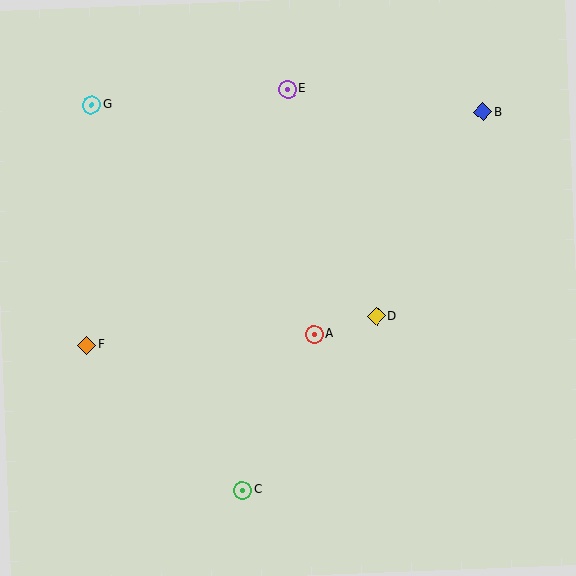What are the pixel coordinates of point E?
Point E is at (287, 89).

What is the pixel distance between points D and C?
The distance between D and C is 219 pixels.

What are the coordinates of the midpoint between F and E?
The midpoint between F and E is at (187, 217).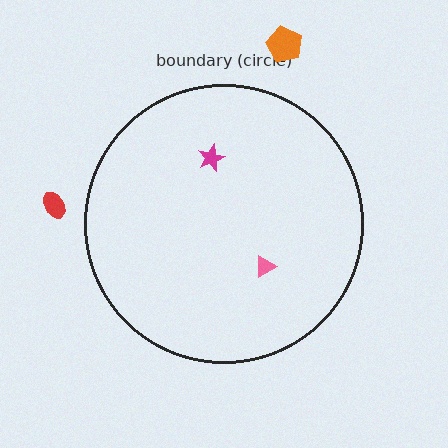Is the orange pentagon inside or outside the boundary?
Outside.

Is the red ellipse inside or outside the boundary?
Outside.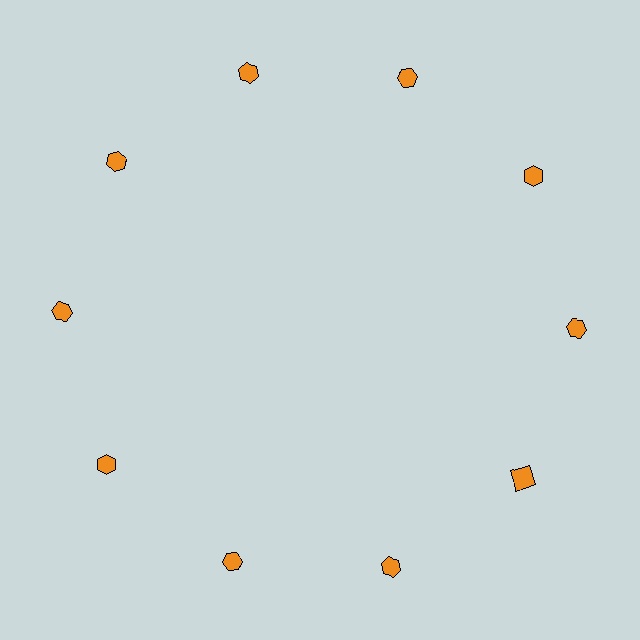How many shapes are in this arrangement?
There are 10 shapes arranged in a ring pattern.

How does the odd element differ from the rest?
It has a different shape: square instead of hexagon.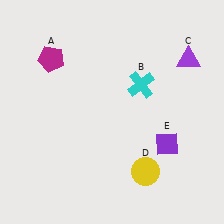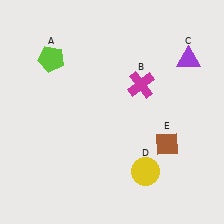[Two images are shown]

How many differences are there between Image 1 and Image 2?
There are 3 differences between the two images.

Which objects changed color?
A changed from magenta to lime. B changed from cyan to magenta. E changed from purple to brown.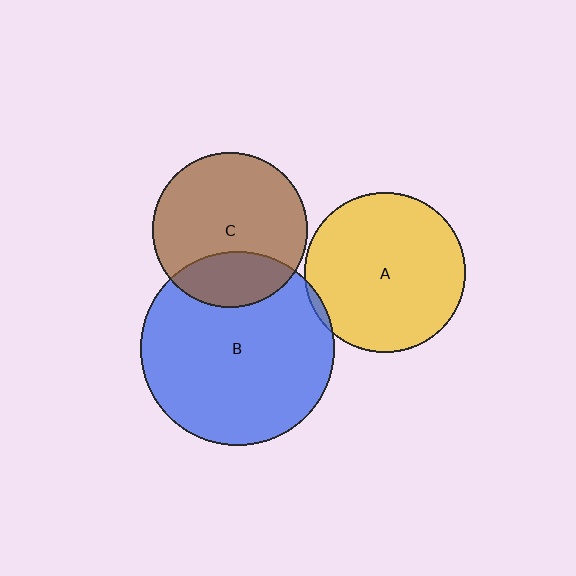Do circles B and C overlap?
Yes.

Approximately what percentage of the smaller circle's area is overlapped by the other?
Approximately 25%.